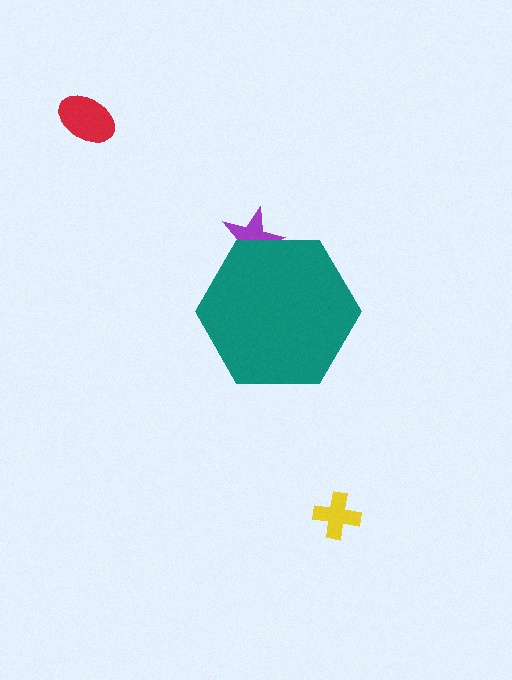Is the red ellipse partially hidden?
No, the red ellipse is fully visible.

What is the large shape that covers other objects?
A teal hexagon.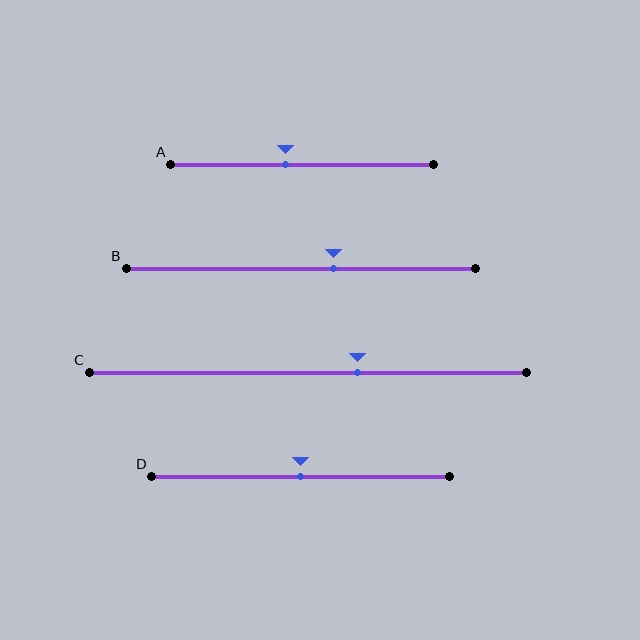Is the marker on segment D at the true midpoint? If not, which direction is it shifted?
Yes, the marker on segment D is at the true midpoint.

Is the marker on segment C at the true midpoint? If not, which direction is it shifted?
No, the marker on segment C is shifted to the right by about 11% of the segment length.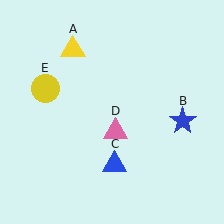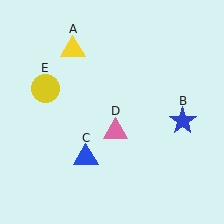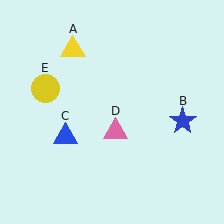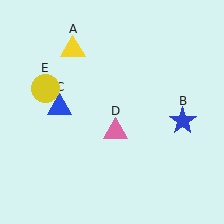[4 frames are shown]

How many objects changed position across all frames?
1 object changed position: blue triangle (object C).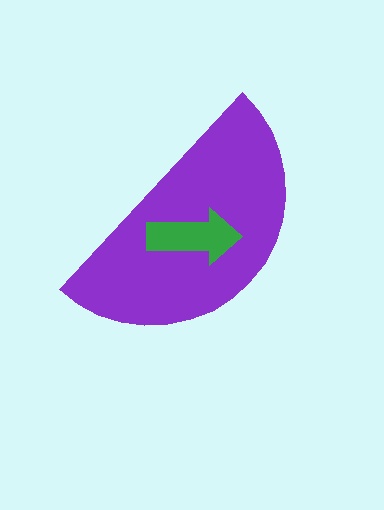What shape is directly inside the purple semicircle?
The green arrow.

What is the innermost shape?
The green arrow.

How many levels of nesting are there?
2.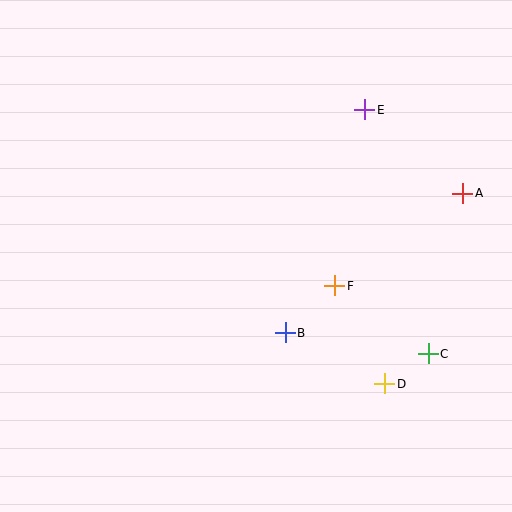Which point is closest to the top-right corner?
Point E is closest to the top-right corner.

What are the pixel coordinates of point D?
Point D is at (385, 384).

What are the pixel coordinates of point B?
Point B is at (285, 333).